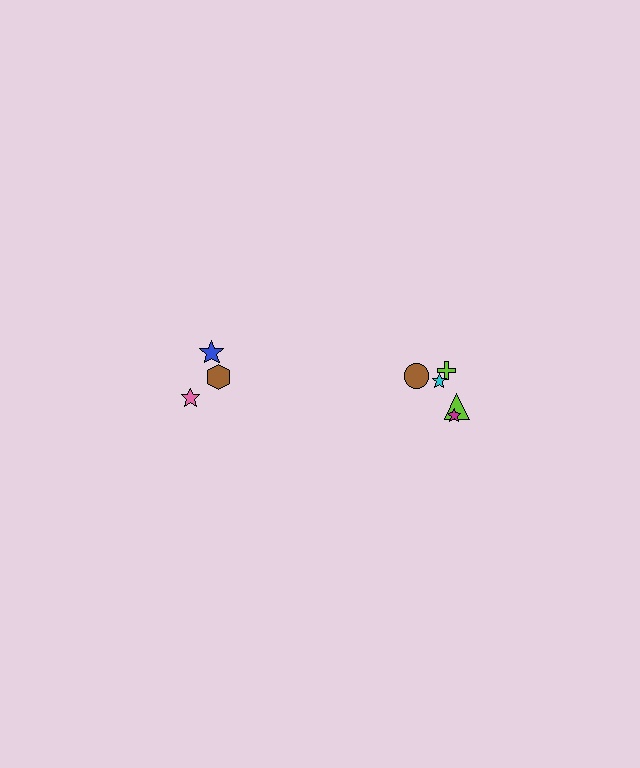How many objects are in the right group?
There are 5 objects.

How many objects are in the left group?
There are 3 objects.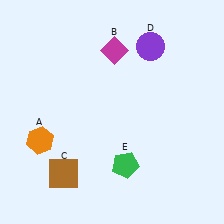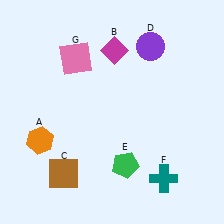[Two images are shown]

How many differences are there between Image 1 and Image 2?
There are 2 differences between the two images.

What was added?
A teal cross (F), a pink square (G) were added in Image 2.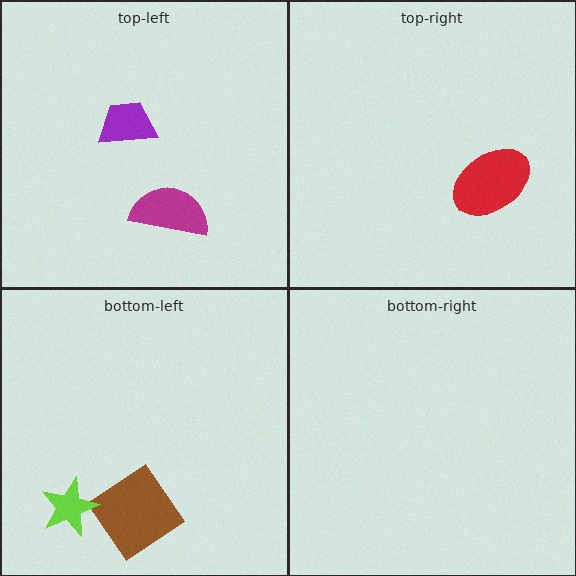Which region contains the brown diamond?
The bottom-left region.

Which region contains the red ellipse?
The top-right region.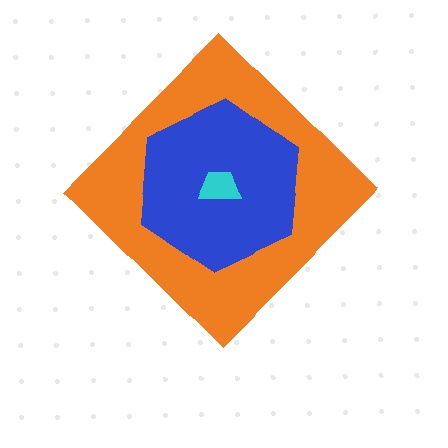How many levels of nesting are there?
3.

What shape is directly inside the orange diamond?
The blue hexagon.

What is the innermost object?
The cyan trapezoid.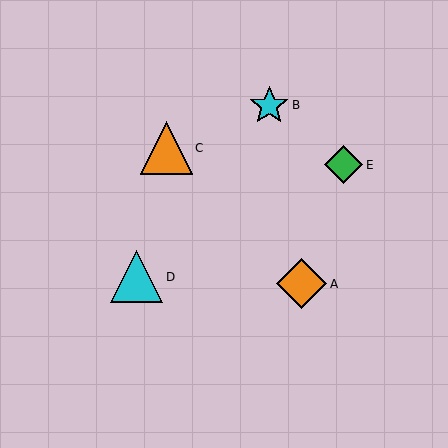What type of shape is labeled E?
Shape E is a green diamond.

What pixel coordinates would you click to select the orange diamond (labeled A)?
Click at (302, 284) to select the orange diamond A.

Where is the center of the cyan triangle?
The center of the cyan triangle is at (137, 277).